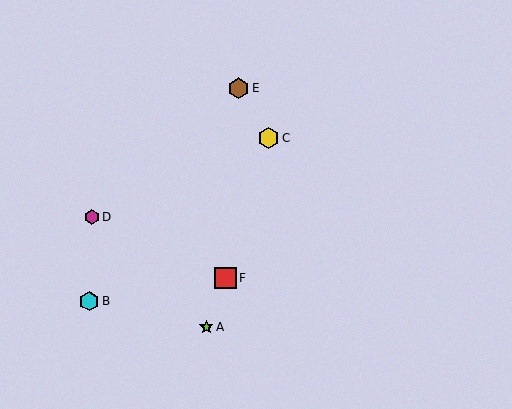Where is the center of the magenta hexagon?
The center of the magenta hexagon is at (92, 217).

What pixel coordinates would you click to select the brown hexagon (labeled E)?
Click at (239, 88) to select the brown hexagon E.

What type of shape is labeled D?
Shape D is a magenta hexagon.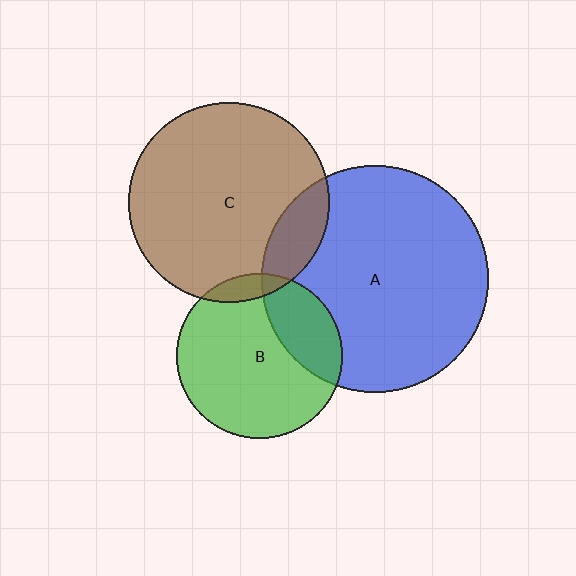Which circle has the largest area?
Circle A (blue).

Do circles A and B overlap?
Yes.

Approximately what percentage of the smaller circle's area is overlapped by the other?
Approximately 25%.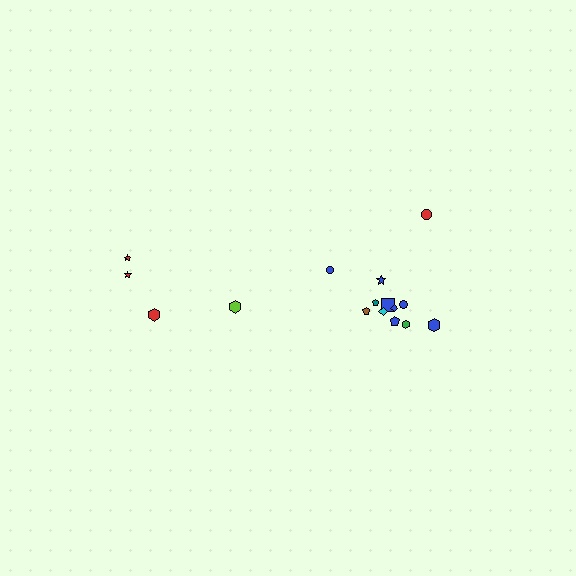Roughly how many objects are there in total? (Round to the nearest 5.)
Roughly 15 objects in total.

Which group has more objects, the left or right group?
The right group.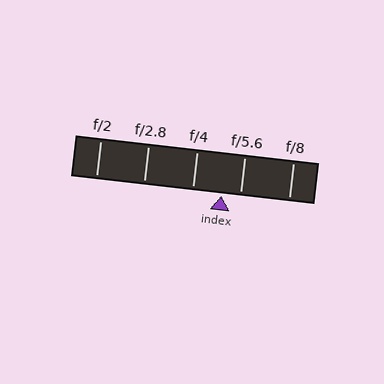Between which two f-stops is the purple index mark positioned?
The index mark is between f/4 and f/5.6.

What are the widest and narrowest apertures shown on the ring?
The widest aperture shown is f/2 and the narrowest is f/8.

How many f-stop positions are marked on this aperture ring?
There are 5 f-stop positions marked.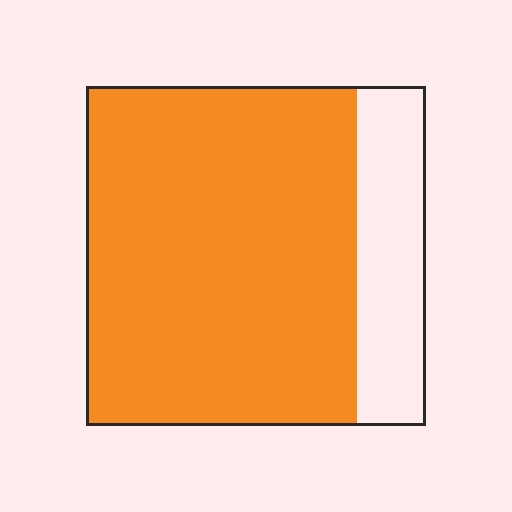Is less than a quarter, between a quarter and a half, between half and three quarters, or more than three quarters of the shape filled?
More than three quarters.